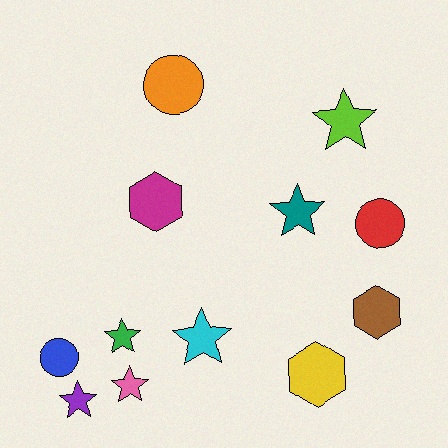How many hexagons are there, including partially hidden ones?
There are 3 hexagons.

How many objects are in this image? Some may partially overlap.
There are 12 objects.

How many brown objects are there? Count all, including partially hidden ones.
There is 1 brown object.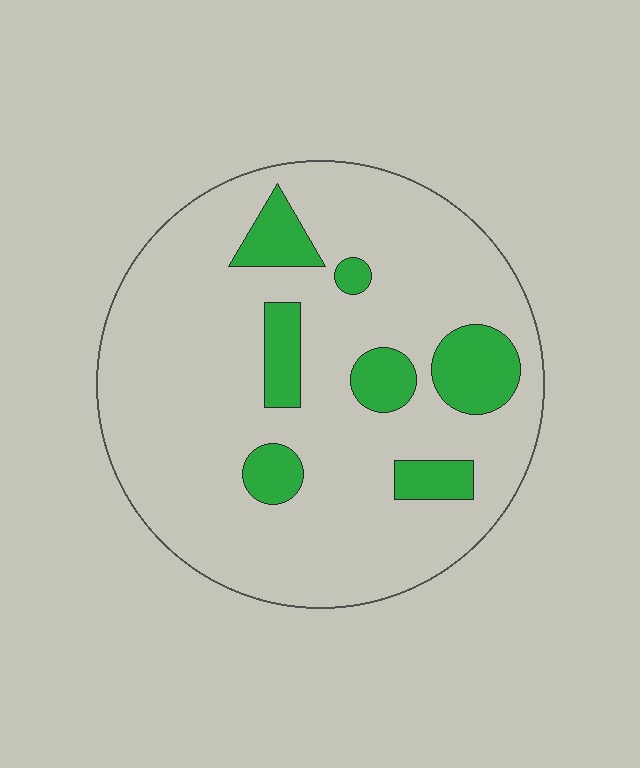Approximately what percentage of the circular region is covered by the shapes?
Approximately 15%.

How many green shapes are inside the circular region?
7.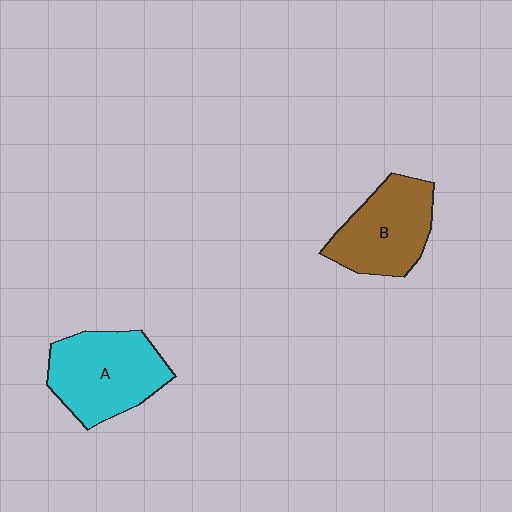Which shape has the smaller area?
Shape B (brown).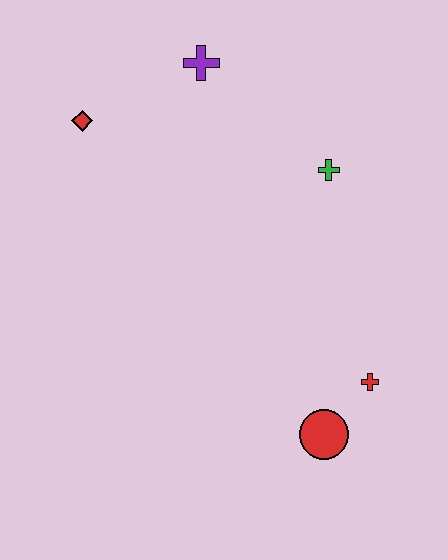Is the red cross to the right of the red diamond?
Yes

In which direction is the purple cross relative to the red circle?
The purple cross is above the red circle.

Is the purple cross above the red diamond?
Yes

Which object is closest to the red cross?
The red circle is closest to the red cross.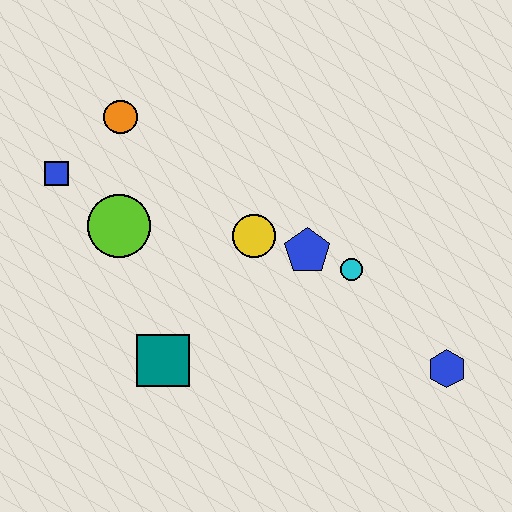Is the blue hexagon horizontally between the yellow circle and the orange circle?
No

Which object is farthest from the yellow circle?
The blue hexagon is farthest from the yellow circle.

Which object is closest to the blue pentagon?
The cyan circle is closest to the blue pentagon.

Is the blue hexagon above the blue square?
No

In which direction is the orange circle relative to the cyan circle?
The orange circle is to the left of the cyan circle.